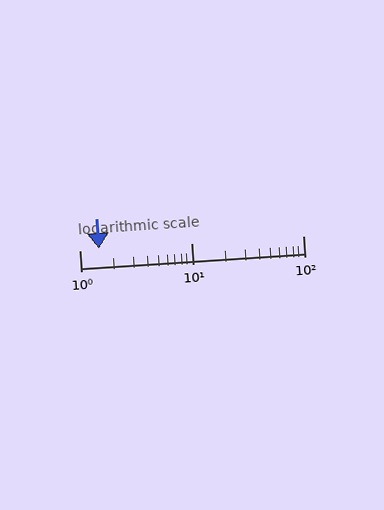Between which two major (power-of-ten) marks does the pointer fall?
The pointer is between 1 and 10.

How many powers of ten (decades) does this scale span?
The scale spans 2 decades, from 1 to 100.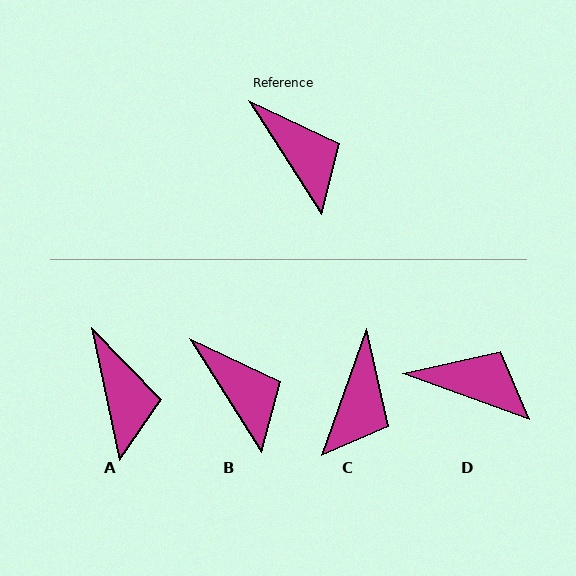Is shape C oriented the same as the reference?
No, it is off by about 52 degrees.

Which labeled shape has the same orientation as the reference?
B.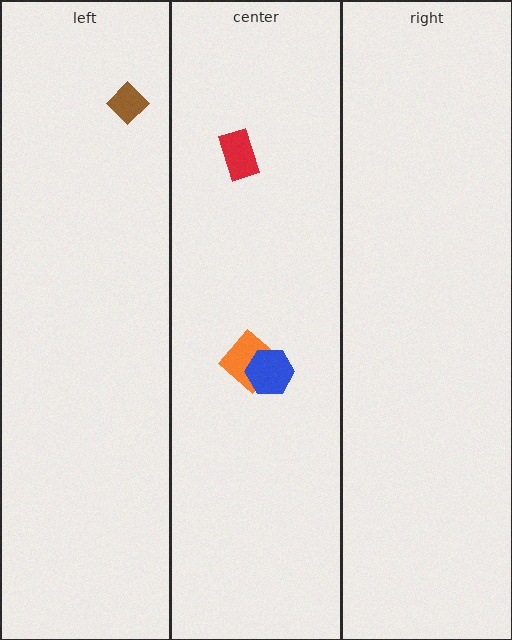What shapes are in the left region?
The brown diamond.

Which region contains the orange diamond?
The center region.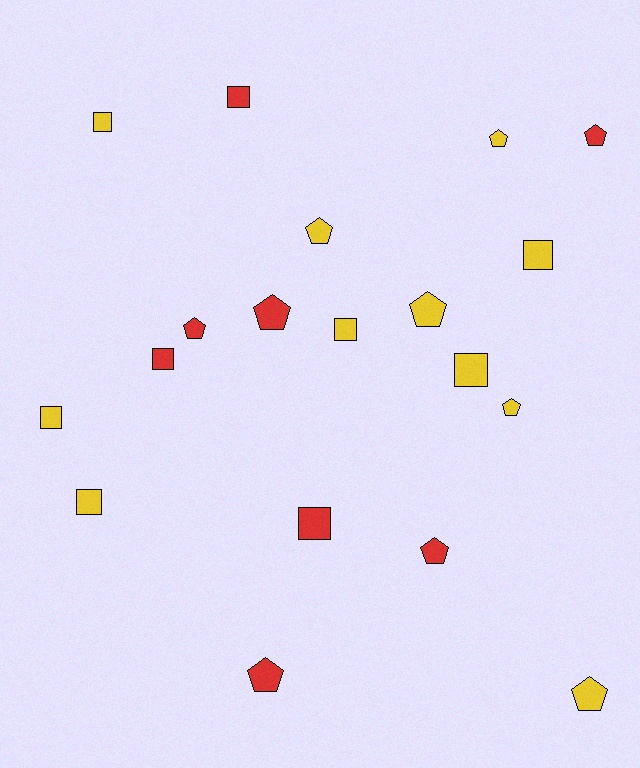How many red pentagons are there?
There are 5 red pentagons.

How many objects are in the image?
There are 19 objects.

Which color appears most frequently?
Yellow, with 11 objects.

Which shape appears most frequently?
Pentagon, with 10 objects.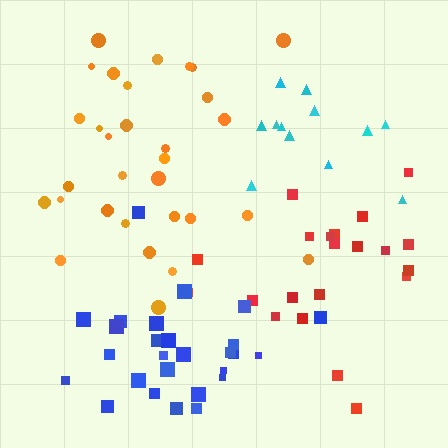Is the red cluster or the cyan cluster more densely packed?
Red.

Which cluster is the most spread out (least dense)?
Cyan.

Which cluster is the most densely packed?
Orange.